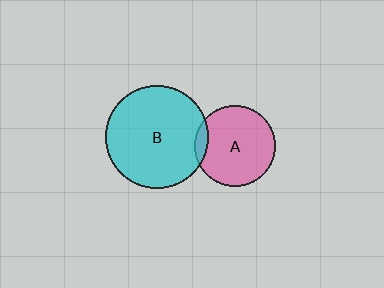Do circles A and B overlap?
Yes.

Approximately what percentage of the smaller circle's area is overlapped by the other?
Approximately 10%.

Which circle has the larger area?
Circle B (cyan).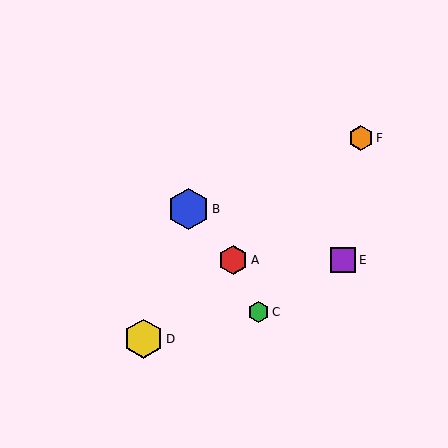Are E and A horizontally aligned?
Yes, both are at y≈260.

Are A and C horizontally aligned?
No, A is at y≈260 and C is at y≈312.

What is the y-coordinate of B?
Object B is at y≈209.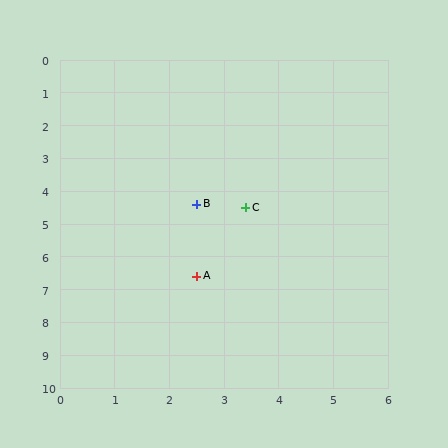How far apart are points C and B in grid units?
Points C and B are about 0.9 grid units apart.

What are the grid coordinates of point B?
Point B is at approximately (2.5, 4.4).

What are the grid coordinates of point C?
Point C is at approximately (3.4, 4.5).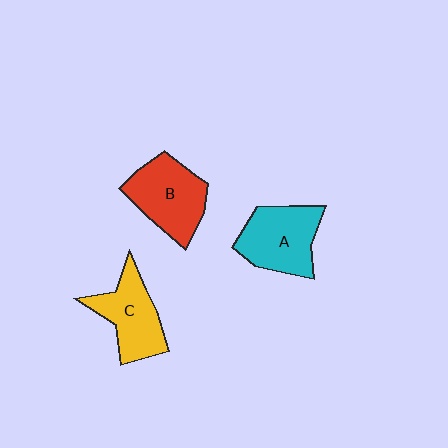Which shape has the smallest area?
Shape C (yellow).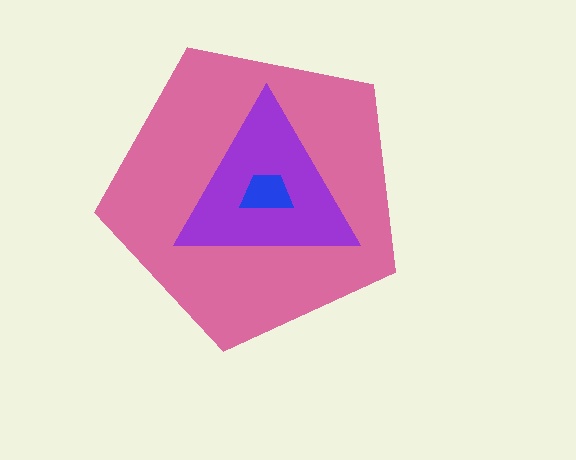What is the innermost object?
The blue trapezoid.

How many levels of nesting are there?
3.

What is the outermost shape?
The pink pentagon.